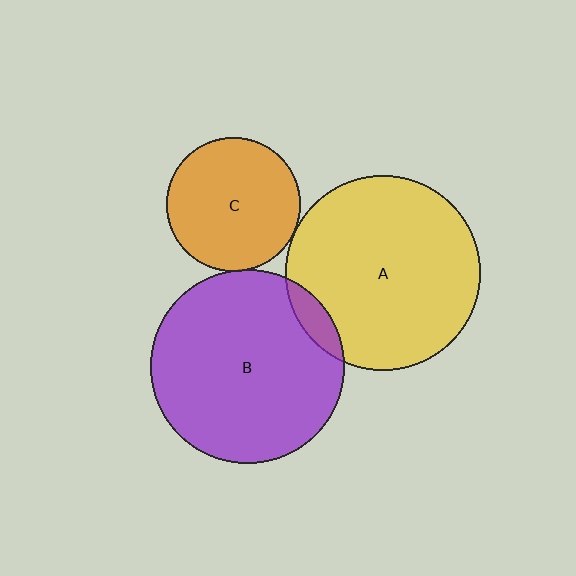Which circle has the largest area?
Circle A (yellow).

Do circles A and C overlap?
Yes.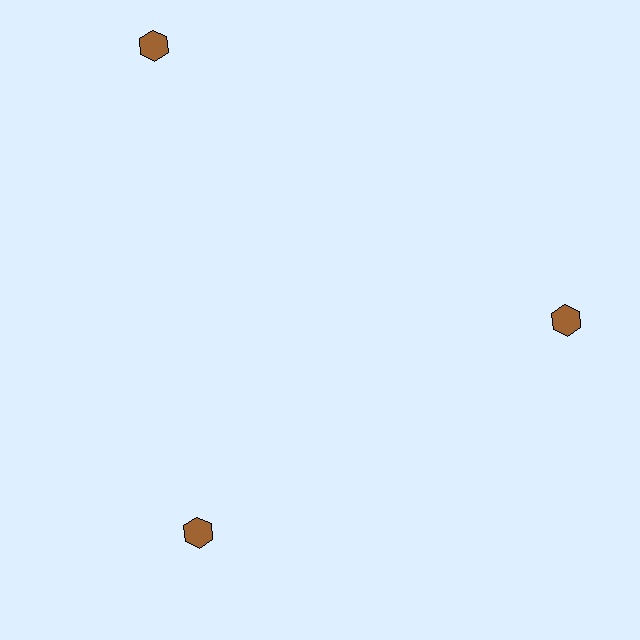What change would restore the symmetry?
The symmetry would be restored by moving it inward, back onto the ring so that all 3 hexagons sit at equal angles and equal distance from the center.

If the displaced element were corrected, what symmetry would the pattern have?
It would have 3-fold rotational symmetry — the pattern would map onto itself every 120 degrees.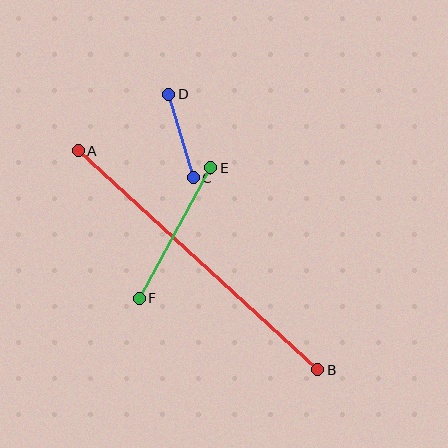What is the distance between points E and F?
The distance is approximately 149 pixels.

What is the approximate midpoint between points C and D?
The midpoint is at approximately (181, 136) pixels.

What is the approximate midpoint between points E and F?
The midpoint is at approximately (175, 233) pixels.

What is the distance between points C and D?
The distance is approximately 87 pixels.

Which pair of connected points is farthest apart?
Points A and B are farthest apart.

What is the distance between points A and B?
The distance is approximately 325 pixels.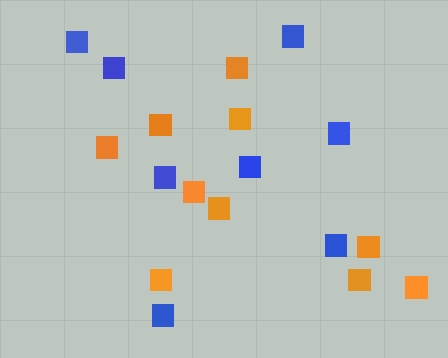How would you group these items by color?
There are 2 groups: one group of blue squares (8) and one group of orange squares (10).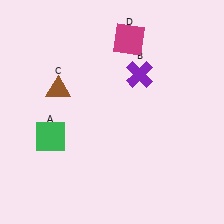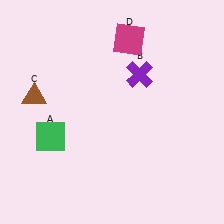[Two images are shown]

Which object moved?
The brown triangle (C) moved left.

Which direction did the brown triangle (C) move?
The brown triangle (C) moved left.